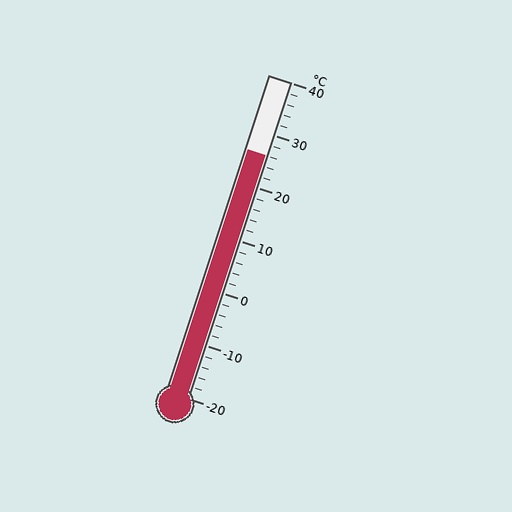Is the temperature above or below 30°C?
The temperature is below 30°C.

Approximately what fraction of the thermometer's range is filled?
The thermometer is filled to approximately 75% of its range.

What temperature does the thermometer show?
The thermometer shows approximately 26°C.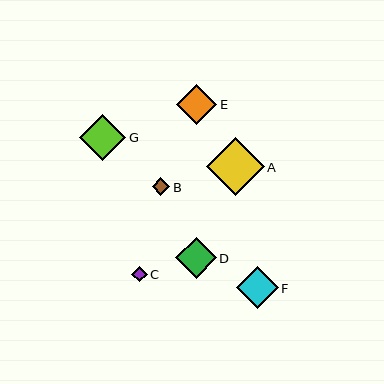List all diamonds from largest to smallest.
From largest to smallest: A, G, F, D, E, B, C.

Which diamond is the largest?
Diamond A is the largest with a size of approximately 58 pixels.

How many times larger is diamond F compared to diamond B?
Diamond F is approximately 2.4 times the size of diamond B.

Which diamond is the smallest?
Diamond C is the smallest with a size of approximately 16 pixels.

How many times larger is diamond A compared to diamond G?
Diamond A is approximately 1.2 times the size of diamond G.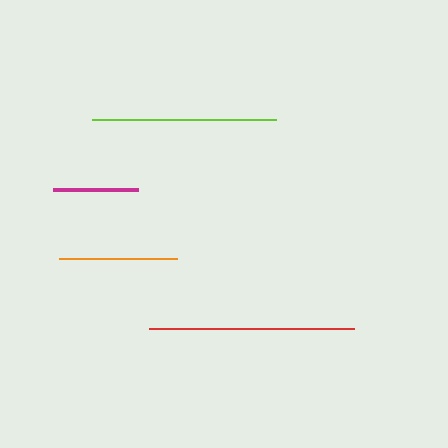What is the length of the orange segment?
The orange segment is approximately 118 pixels long.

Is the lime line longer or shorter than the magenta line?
The lime line is longer than the magenta line.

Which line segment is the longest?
The red line is the longest at approximately 204 pixels.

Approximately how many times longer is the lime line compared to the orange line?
The lime line is approximately 1.6 times the length of the orange line.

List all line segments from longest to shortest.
From longest to shortest: red, lime, orange, magenta.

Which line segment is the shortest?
The magenta line is the shortest at approximately 85 pixels.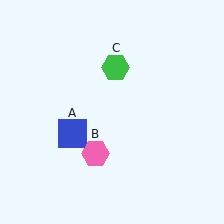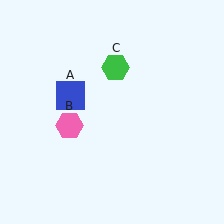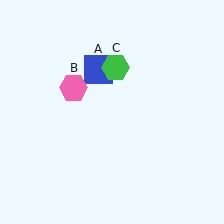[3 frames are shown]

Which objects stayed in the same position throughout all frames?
Green hexagon (object C) remained stationary.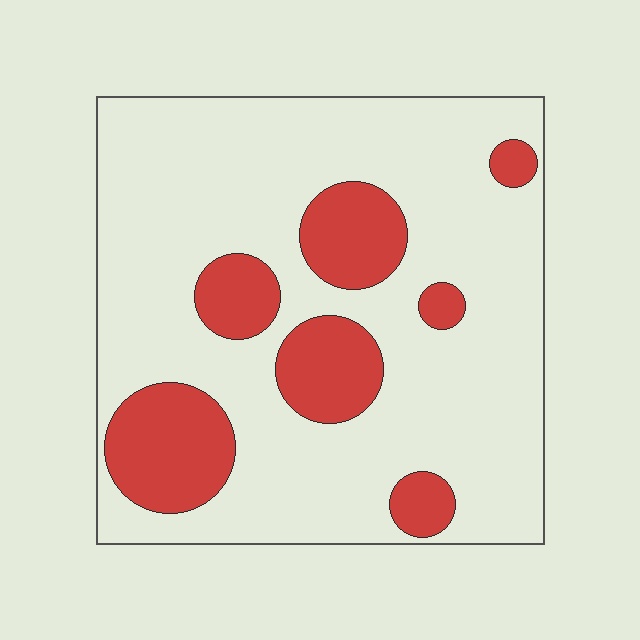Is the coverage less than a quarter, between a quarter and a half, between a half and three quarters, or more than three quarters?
Less than a quarter.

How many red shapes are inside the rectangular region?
7.